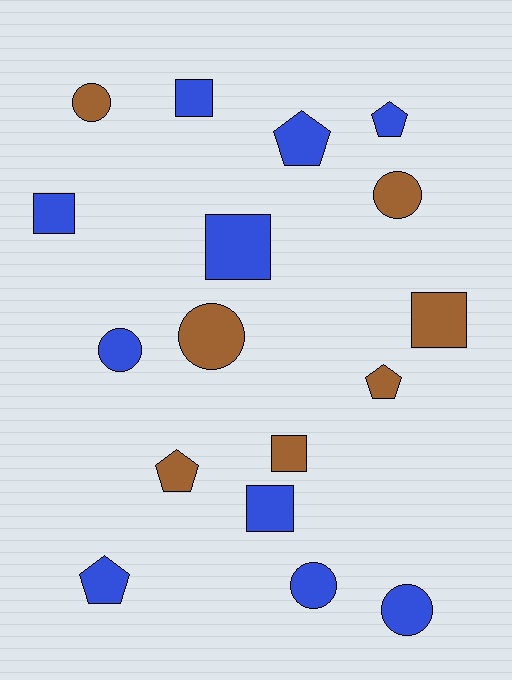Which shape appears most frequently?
Circle, with 6 objects.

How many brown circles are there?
There are 3 brown circles.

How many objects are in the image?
There are 17 objects.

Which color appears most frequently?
Blue, with 10 objects.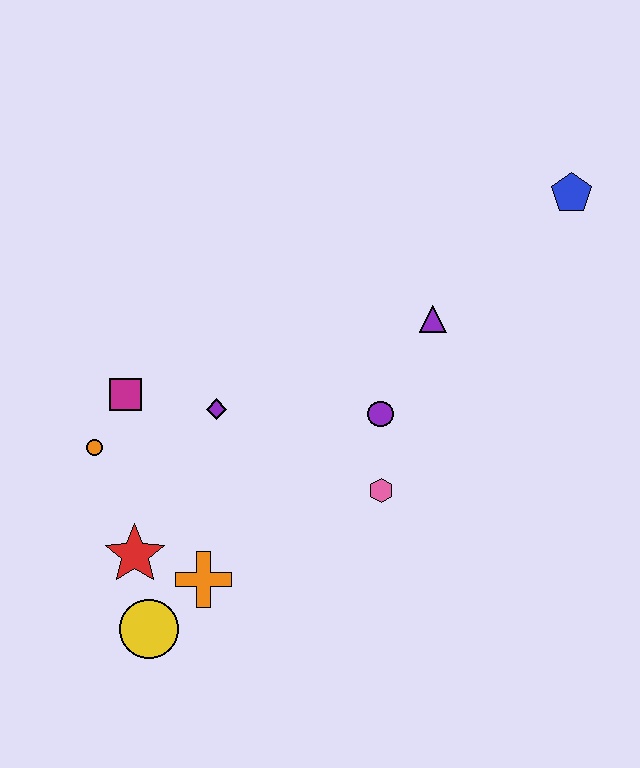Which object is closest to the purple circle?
The pink hexagon is closest to the purple circle.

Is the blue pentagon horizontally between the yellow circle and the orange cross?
No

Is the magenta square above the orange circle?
Yes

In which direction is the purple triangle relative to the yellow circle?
The purple triangle is above the yellow circle.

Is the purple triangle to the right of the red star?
Yes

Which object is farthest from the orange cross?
The blue pentagon is farthest from the orange cross.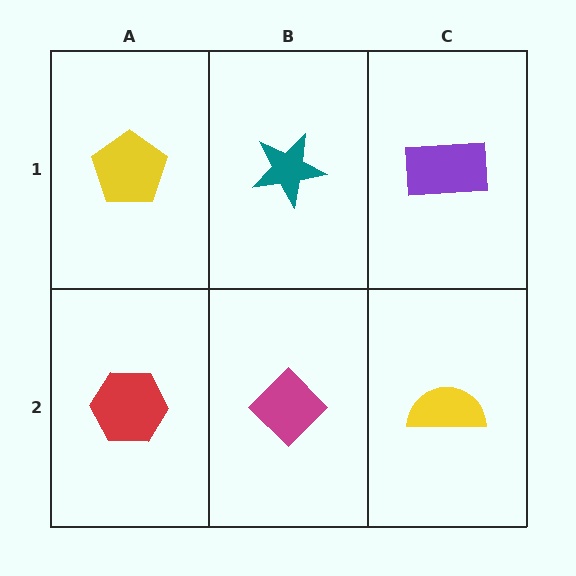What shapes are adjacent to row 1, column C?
A yellow semicircle (row 2, column C), a teal star (row 1, column B).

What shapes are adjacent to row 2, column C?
A purple rectangle (row 1, column C), a magenta diamond (row 2, column B).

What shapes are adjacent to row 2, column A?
A yellow pentagon (row 1, column A), a magenta diamond (row 2, column B).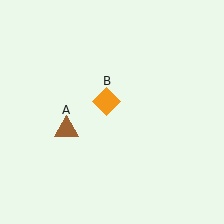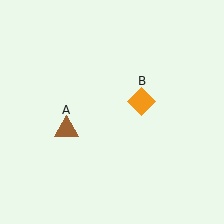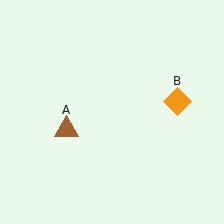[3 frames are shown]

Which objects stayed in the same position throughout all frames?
Brown triangle (object A) remained stationary.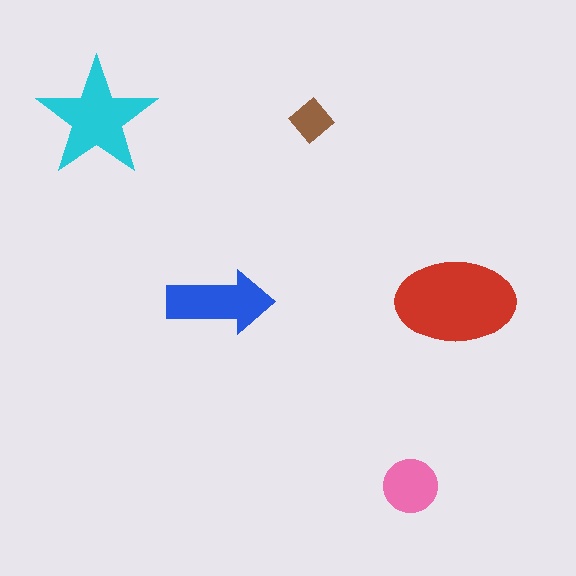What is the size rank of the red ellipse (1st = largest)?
1st.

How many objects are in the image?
There are 5 objects in the image.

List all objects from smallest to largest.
The brown diamond, the pink circle, the blue arrow, the cyan star, the red ellipse.